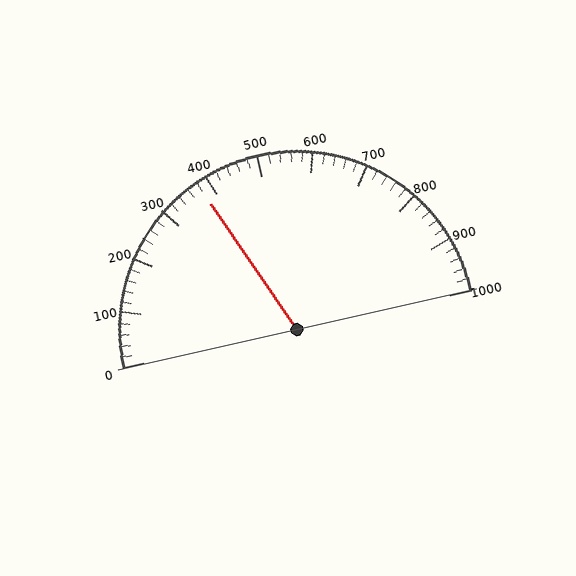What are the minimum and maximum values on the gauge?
The gauge ranges from 0 to 1000.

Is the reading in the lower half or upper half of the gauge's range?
The reading is in the lower half of the range (0 to 1000).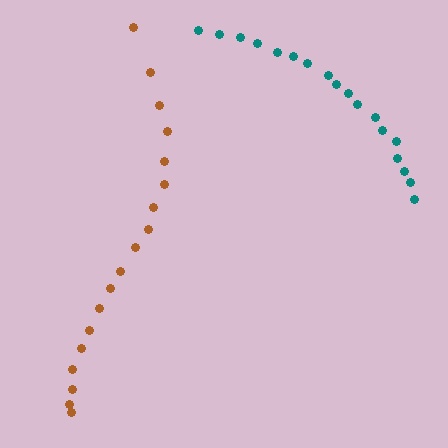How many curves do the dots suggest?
There are 2 distinct paths.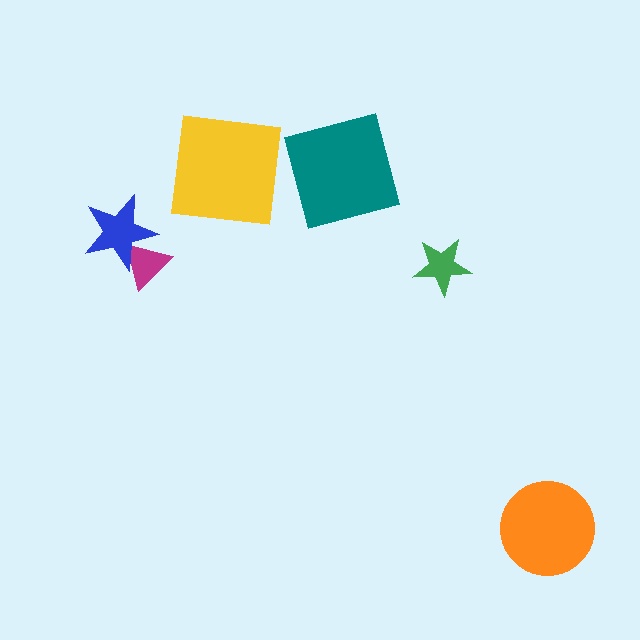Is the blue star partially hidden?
No, no other shape covers it.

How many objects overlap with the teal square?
0 objects overlap with the teal square.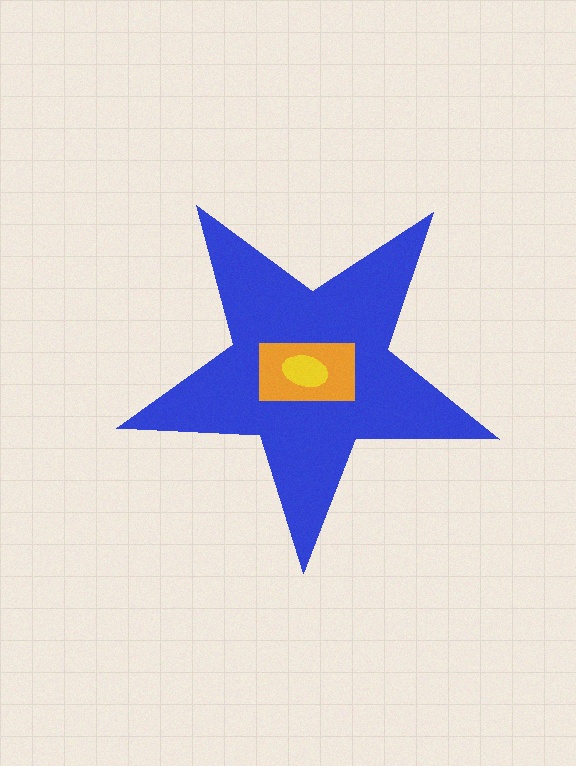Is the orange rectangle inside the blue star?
Yes.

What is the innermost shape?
The yellow ellipse.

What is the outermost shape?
The blue star.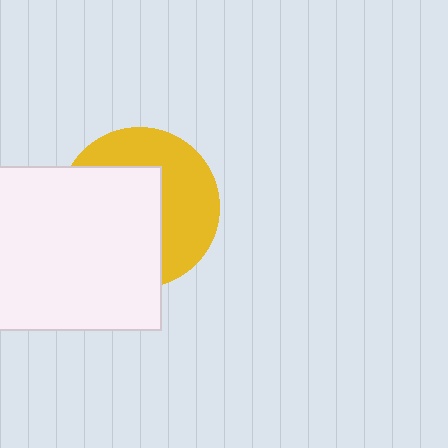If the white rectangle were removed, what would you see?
You would see the complete yellow circle.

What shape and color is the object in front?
The object in front is a white rectangle.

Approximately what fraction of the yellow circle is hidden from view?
Roughly 54% of the yellow circle is hidden behind the white rectangle.